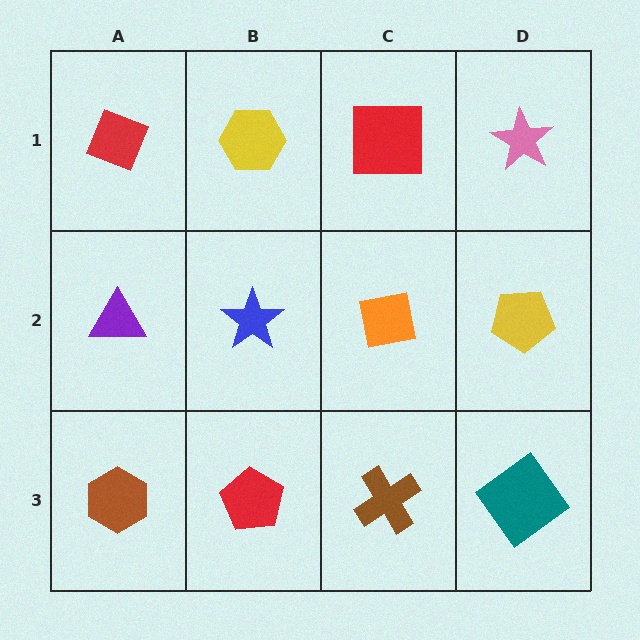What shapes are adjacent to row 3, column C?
An orange square (row 2, column C), a red pentagon (row 3, column B), a teal diamond (row 3, column D).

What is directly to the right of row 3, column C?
A teal diamond.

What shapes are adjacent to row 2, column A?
A red diamond (row 1, column A), a brown hexagon (row 3, column A), a blue star (row 2, column B).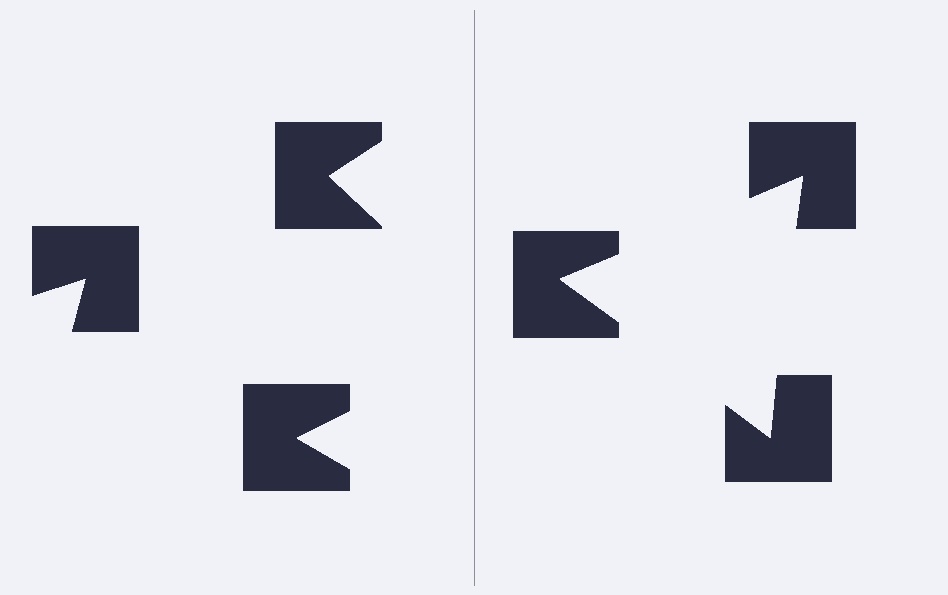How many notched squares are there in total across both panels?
6 — 3 on each side.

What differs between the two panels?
The notched squares are positioned identically on both sides; only the wedge orientations differ. On the right they align to a triangle; on the left they are misaligned.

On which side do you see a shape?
An illusory triangle appears on the right side. On the left side the wedge cuts are rotated, so no coherent shape forms.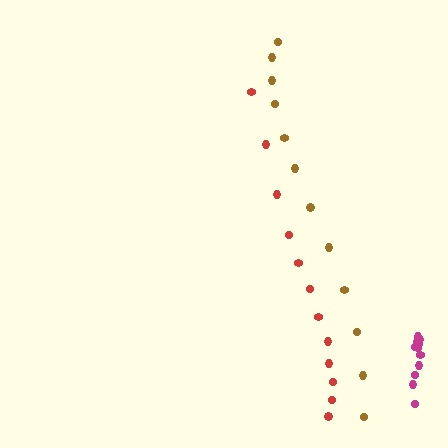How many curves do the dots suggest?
There are 3 distinct paths.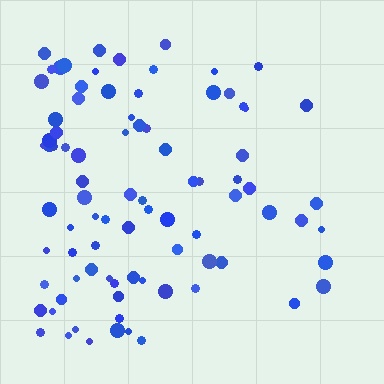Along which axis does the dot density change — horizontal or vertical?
Horizontal.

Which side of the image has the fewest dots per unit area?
The right.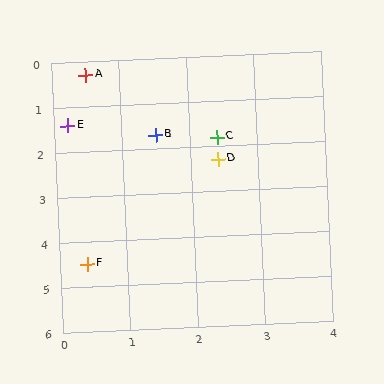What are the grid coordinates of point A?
Point A is at approximately (0.5, 0.3).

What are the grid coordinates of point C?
Point C is at approximately (2.4, 1.8).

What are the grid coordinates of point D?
Point D is at approximately (2.4, 2.3).